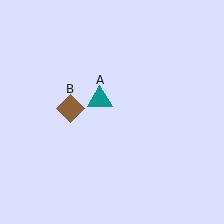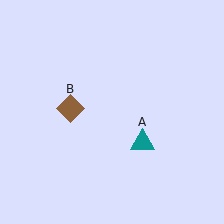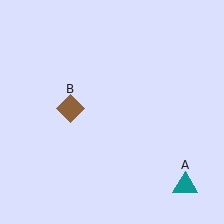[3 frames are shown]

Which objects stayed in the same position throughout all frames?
Brown diamond (object B) remained stationary.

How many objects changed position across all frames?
1 object changed position: teal triangle (object A).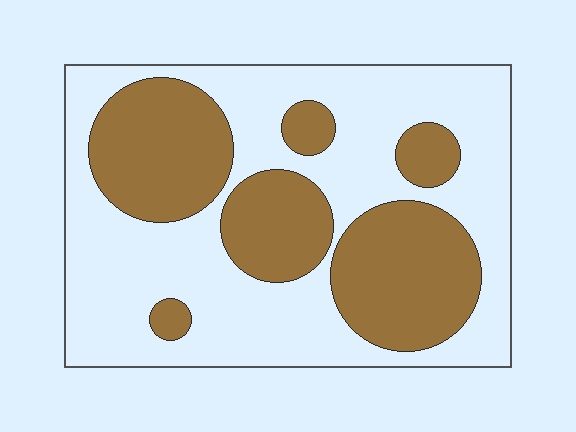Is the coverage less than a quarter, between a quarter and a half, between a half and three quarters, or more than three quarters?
Between a quarter and a half.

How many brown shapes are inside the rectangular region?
6.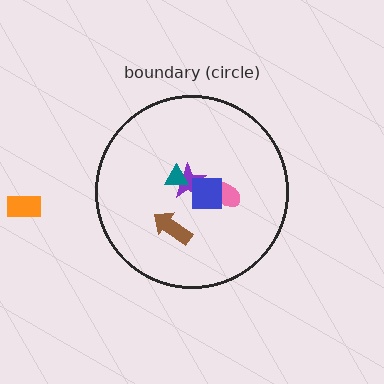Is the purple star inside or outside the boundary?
Inside.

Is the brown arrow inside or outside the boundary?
Inside.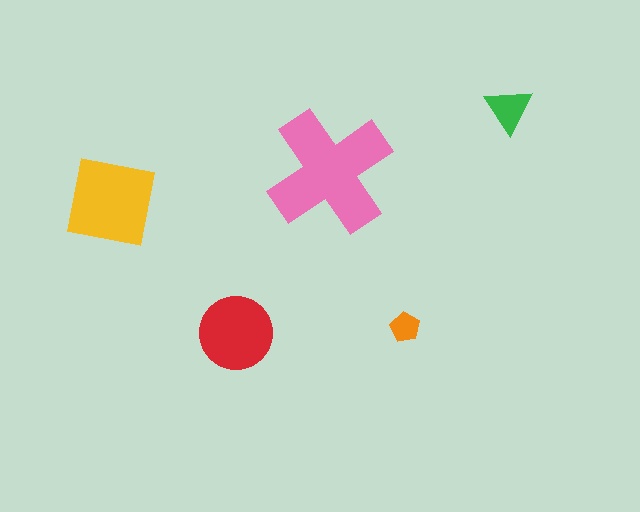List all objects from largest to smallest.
The pink cross, the yellow square, the red circle, the green triangle, the orange pentagon.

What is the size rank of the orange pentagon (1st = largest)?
5th.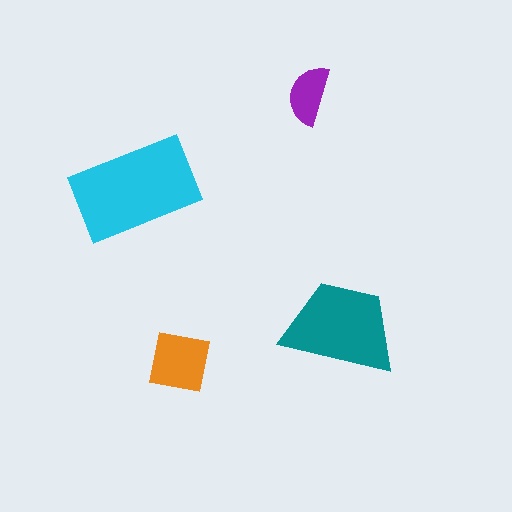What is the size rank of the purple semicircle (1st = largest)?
4th.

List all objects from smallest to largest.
The purple semicircle, the orange square, the teal trapezoid, the cyan rectangle.